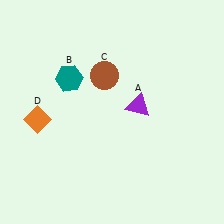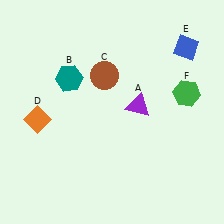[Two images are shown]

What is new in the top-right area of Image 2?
A green hexagon (F) was added in the top-right area of Image 2.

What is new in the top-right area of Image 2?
A blue diamond (E) was added in the top-right area of Image 2.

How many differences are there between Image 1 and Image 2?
There are 2 differences between the two images.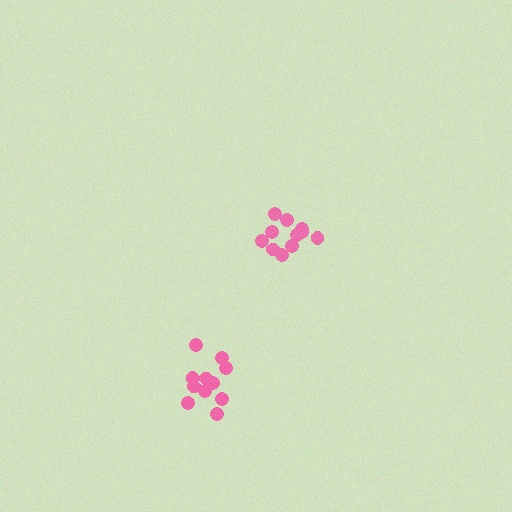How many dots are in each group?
Group 1: 11 dots, Group 2: 11 dots (22 total).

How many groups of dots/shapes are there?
There are 2 groups.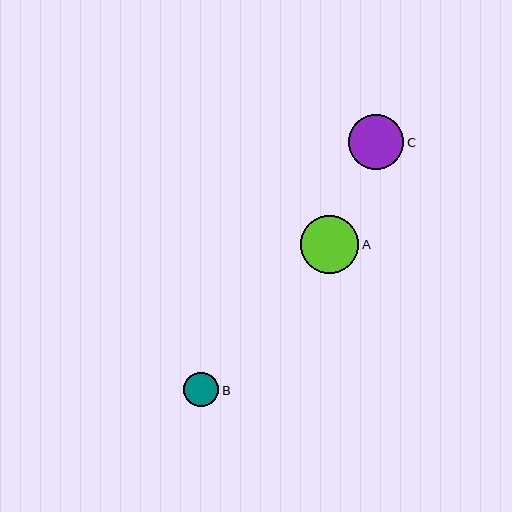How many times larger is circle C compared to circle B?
Circle C is approximately 1.6 times the size of circle B.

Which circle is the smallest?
Circle B is the smallest with a size of approximately 35 pixels.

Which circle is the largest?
Circle A is the largest with a size of approximately 58 pixels.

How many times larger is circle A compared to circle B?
Circle A is approximately 1.7 times the size of circle B.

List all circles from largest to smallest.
From largest to smallest: A, C, B.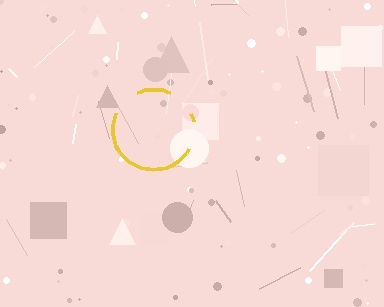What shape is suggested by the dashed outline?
The dashed outline suggests a circle.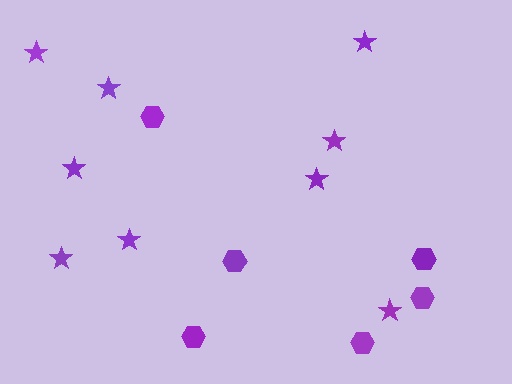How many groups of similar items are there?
There are 2 groups: one group of stars (9) and one group of hexagons (6).